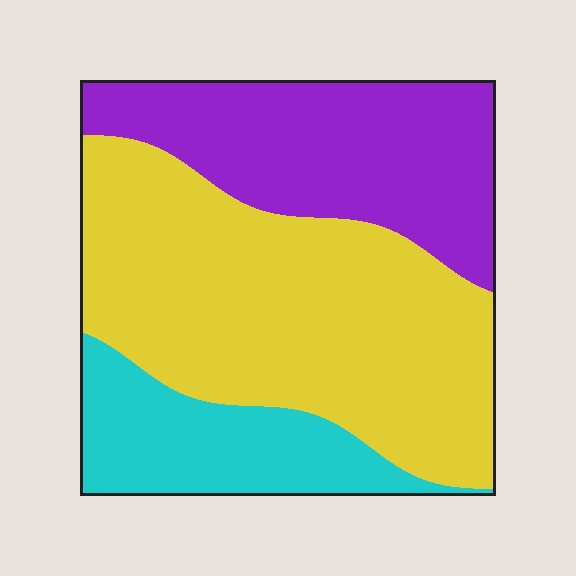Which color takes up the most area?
Yellow, at roughly 50%.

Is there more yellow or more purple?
Yellow.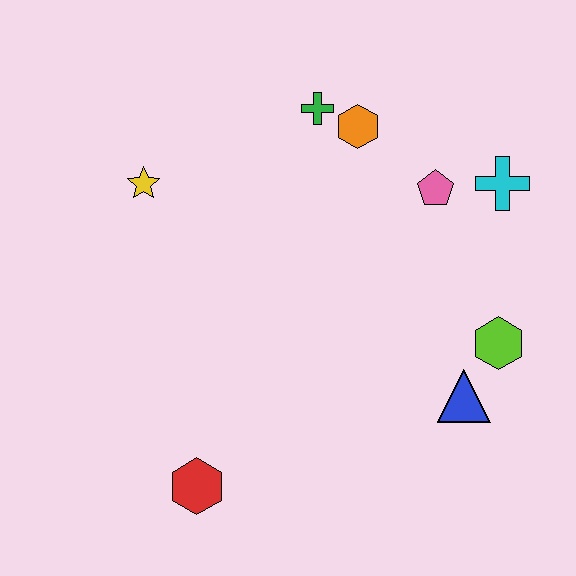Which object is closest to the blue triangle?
The lime hexagon is closest to the blue triangle.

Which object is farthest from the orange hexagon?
The red hexagon is farthest from the orange hexagon.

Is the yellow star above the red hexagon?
Yes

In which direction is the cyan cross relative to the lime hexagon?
The cyan cross is above the lime hexagon.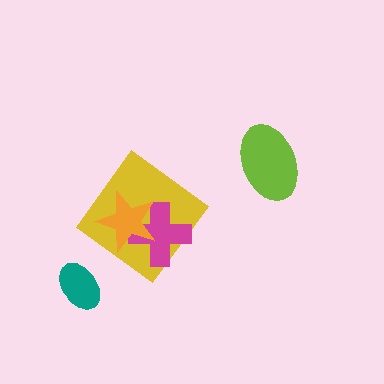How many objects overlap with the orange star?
2 objects overlap with the orange star.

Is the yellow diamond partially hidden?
Yes, it is partially covered by another shape.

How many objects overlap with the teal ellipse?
0 objects overlap with the teal ellipse.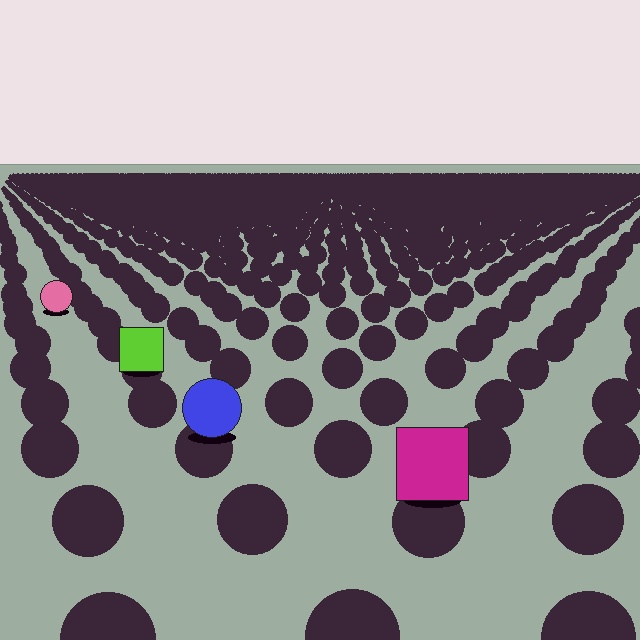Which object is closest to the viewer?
The magenta square is closest. The texture marks near it are larger and more spread out.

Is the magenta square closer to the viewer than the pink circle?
Yes. The magenta square is closer — you can tell from the texture gradient: the ground texture is coarser near it.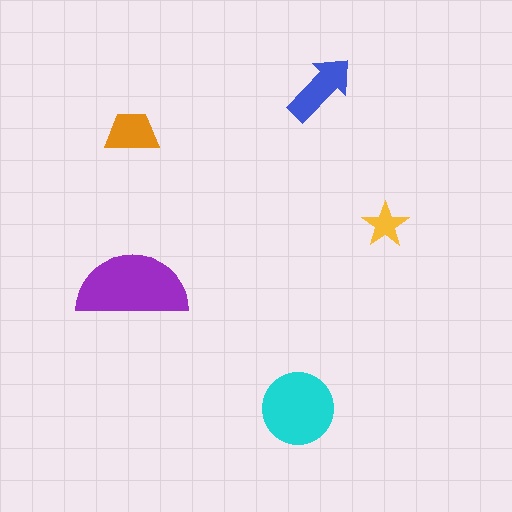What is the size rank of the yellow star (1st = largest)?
5th.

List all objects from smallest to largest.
The yellow star, the orange trapezoid, the blue arrow, the cyan circle, the purple semicircle.